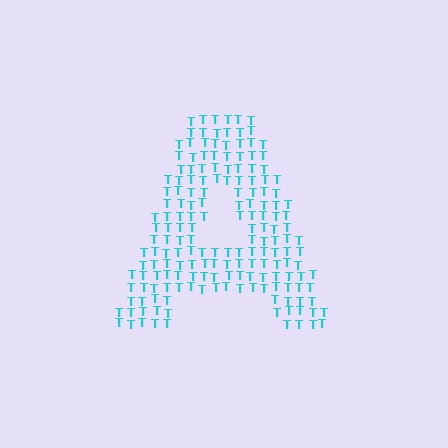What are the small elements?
The small elements are letter T's.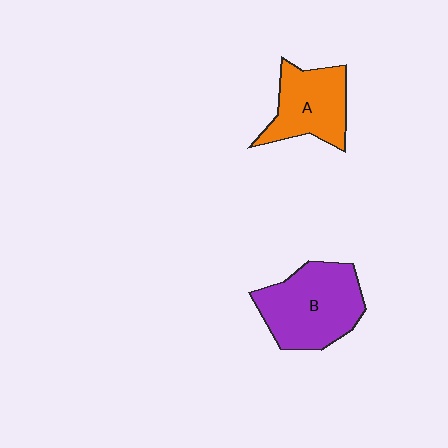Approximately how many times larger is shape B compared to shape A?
Approximately 1.4 times.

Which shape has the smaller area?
Shape A (orange).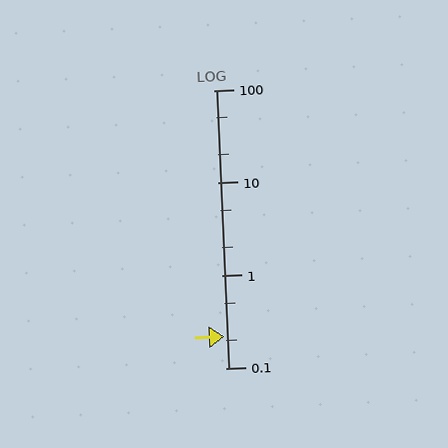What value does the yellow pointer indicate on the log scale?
The pointer indicates approximately 0.22.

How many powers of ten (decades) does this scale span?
The scale spans 3 decades, from 0.1 to 100.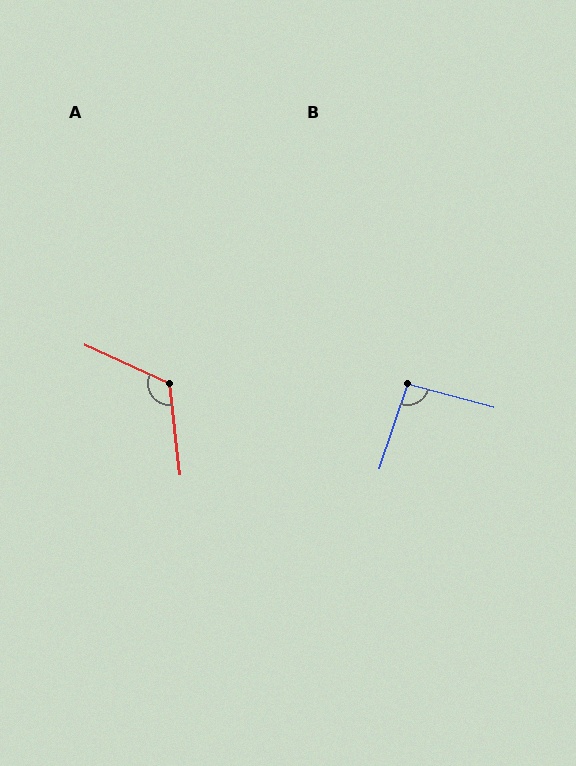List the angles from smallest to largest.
B (93°), A (121°).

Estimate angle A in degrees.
Approximately 121 degrees.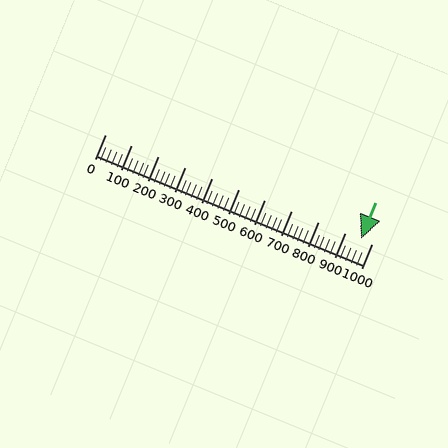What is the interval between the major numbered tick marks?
The major tick marks are spaced 100 units apart.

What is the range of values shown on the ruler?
The ruler shows values from 0 to 1000.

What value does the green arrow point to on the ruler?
The green arrow points to approximately 959.